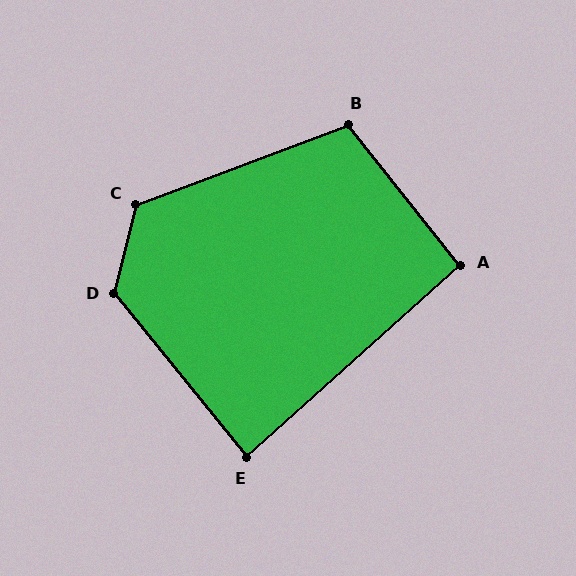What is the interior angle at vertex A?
Approximately 93 degrees (approximately right).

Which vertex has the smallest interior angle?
E, at approximately 87 degrees.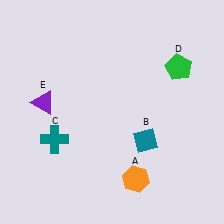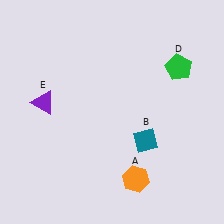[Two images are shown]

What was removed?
The teal cross (C) was removed in Image 2.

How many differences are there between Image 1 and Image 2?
There is 1 difference between the two images.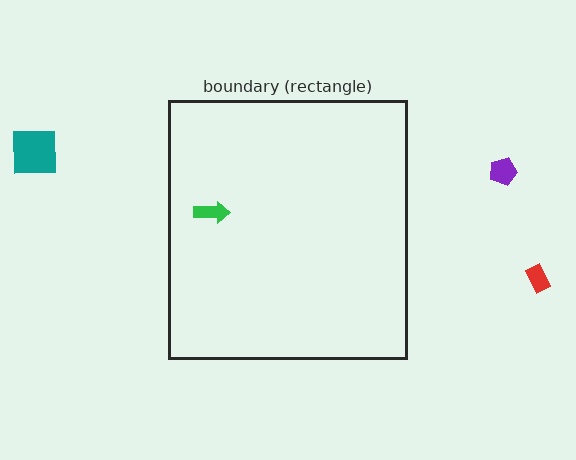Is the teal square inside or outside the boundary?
Outside.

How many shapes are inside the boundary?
1 inside, 3 outside.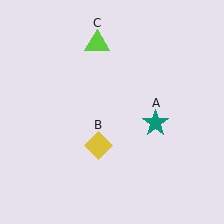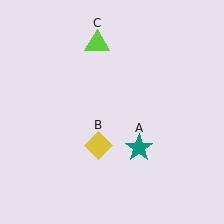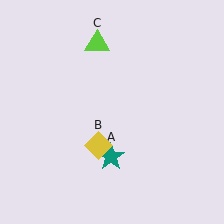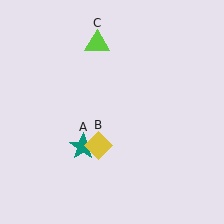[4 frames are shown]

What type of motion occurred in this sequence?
The teal star (object A) rotated clockwise around the center of the scene.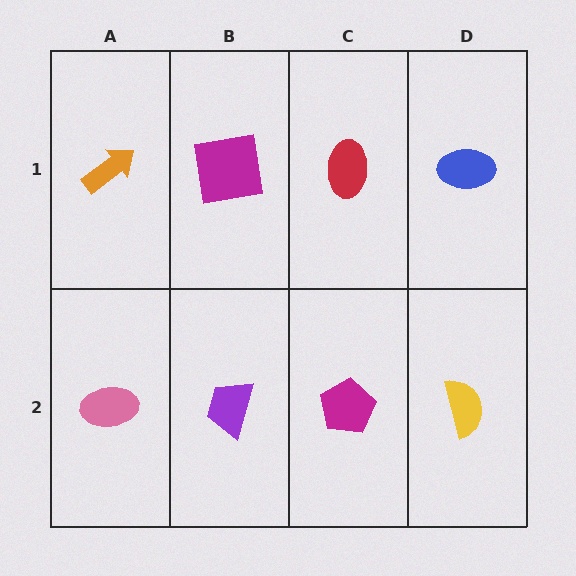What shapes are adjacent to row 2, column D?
A blue ellipse (row 1, column D), a magenta pentagon (row 2, column C).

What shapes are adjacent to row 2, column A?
An orange arrow (row 1, column A), a purple trapezoid (row 2, column B).